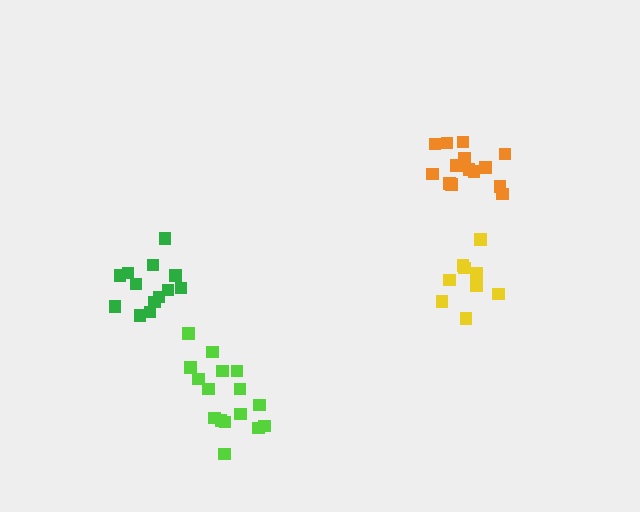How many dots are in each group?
Group 1: 14 dots, Group 2: 10 dots, Group 3: 13 dots, Group 4: 16 dots (53 total).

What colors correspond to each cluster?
The clusters are colored: orange, yellow, green, lime.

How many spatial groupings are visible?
There are 4 spatial groupings.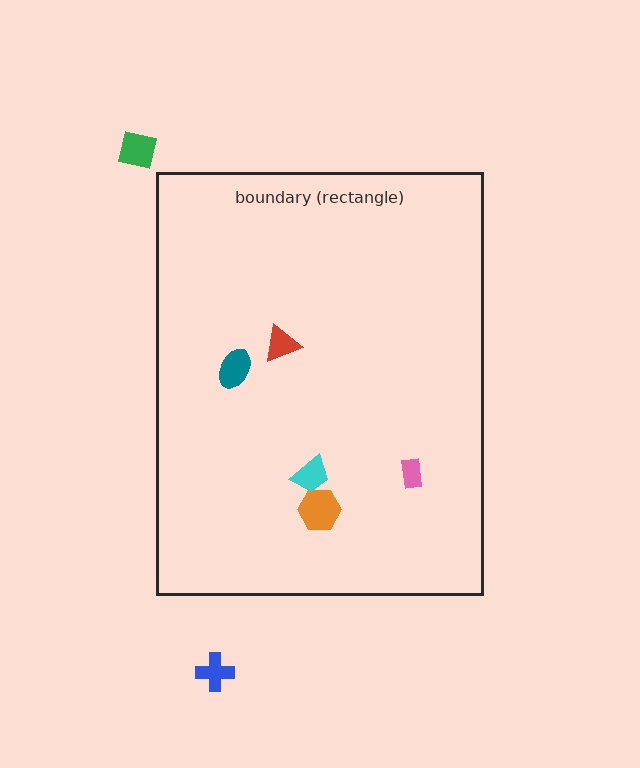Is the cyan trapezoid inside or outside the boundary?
Inside.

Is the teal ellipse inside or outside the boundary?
Inside.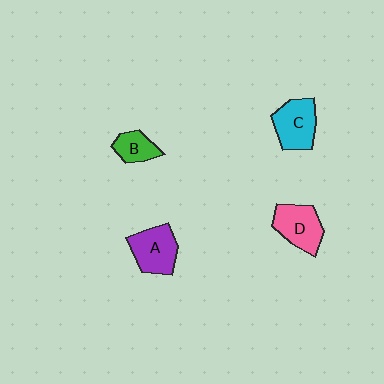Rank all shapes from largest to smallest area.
From largest to smallest: A (purple), C (cyan), D (pink), B (green).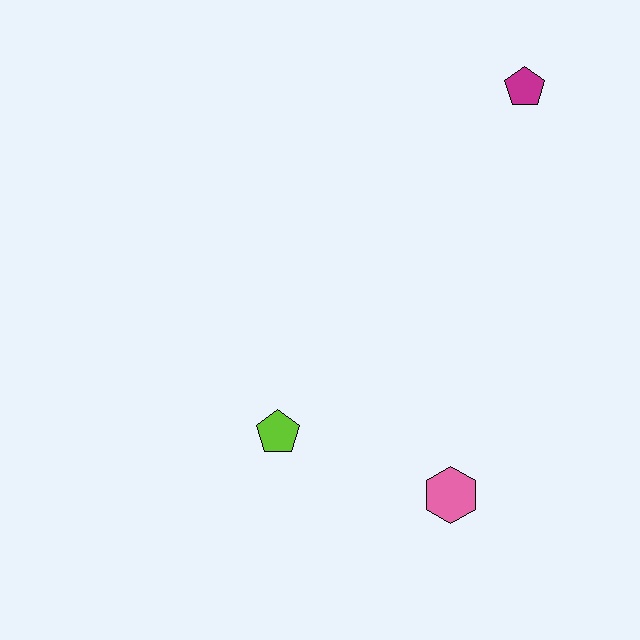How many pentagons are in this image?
There are 2 pentagons.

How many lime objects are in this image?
There is 1 lime object.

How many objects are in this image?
There are 3 objects.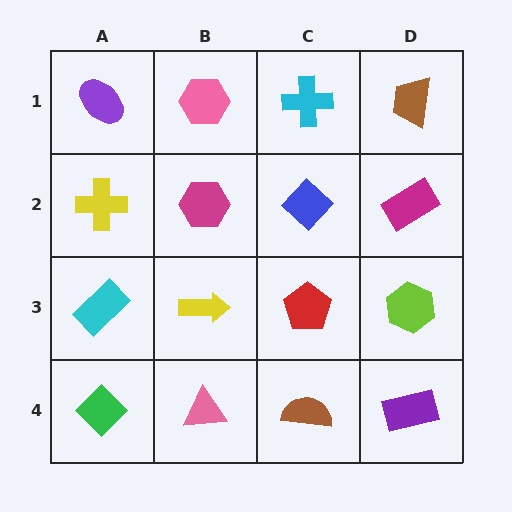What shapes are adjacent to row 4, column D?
A lime hexagon (row 3, column D), a brown semicircle (row 4, column C).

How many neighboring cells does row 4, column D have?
2.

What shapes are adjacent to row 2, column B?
A pink hexagon (row 1, column B), a yellow arrow (row 3, column B), a yellow cross (row 2, column A), a blue diamond (row 2, column C).